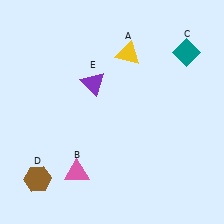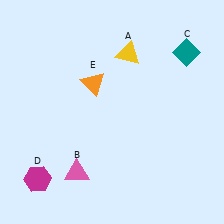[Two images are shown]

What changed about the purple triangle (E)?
In Image 1, E is purple. In Image 2, it changed to orange.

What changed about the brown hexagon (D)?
In Image 1, D is brown. In Image 2, it changed to magenta.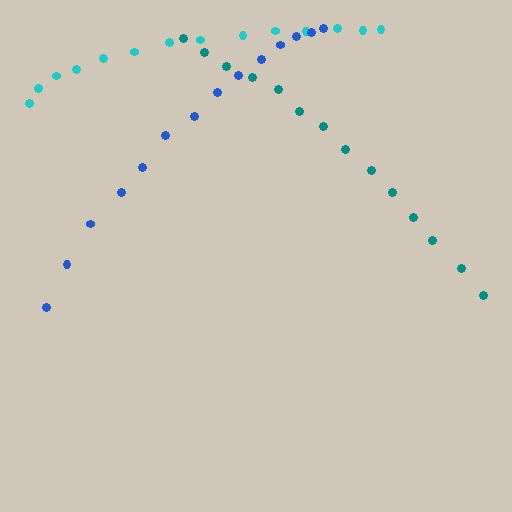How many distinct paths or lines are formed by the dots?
There are 3 distinct paths.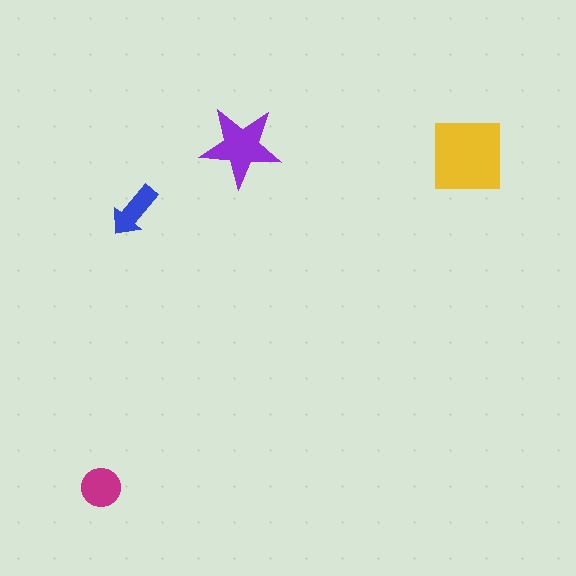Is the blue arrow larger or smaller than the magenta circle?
Smaller.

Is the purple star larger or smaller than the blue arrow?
Larger.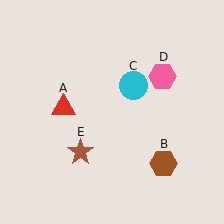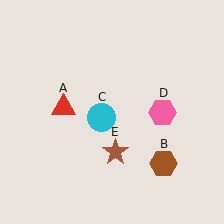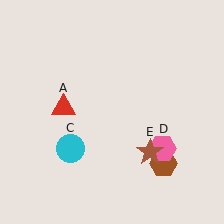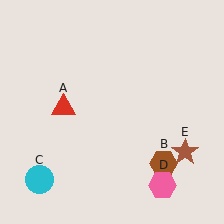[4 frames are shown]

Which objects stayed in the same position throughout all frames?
Red triangle (object A) and brown hexagon (object B) remained stationary.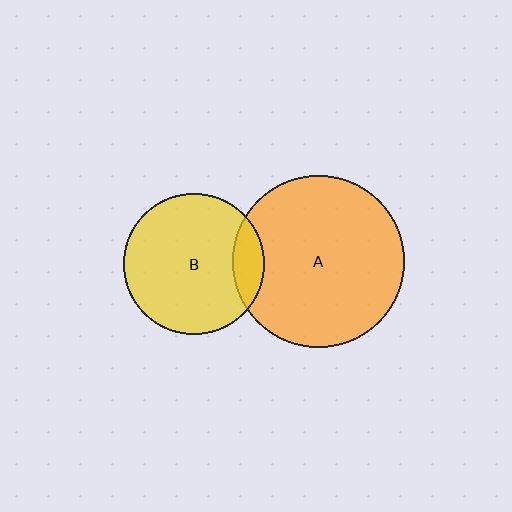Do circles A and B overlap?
Yes.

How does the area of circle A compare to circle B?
Approximately 1.5 times.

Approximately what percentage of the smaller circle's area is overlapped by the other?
Approximately 15%.